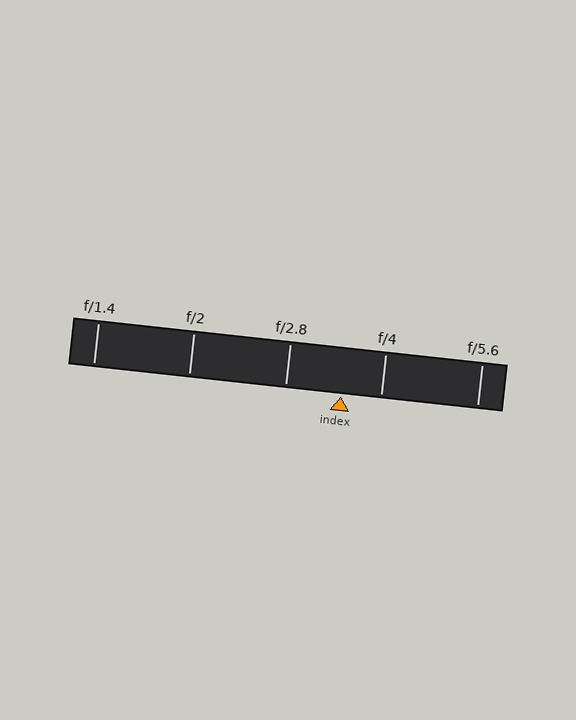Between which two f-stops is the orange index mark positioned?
The index mark is between f/2.8 and f/4.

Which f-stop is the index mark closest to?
The index mark is closest to f/4.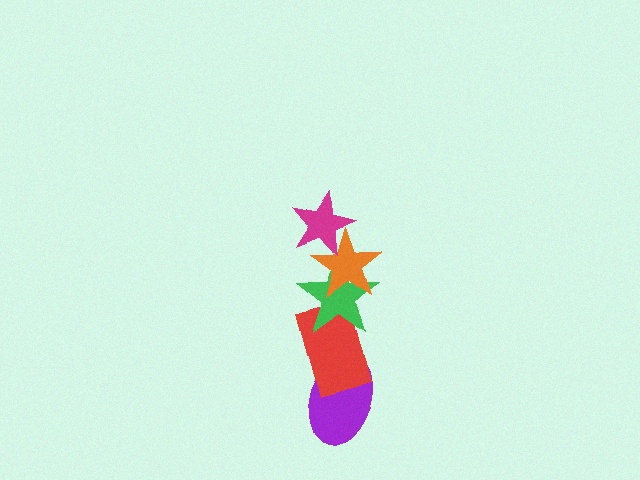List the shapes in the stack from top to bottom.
From top to bottom: the magenta star, the orange star, the green star, the red rectangle, the purple ellipse.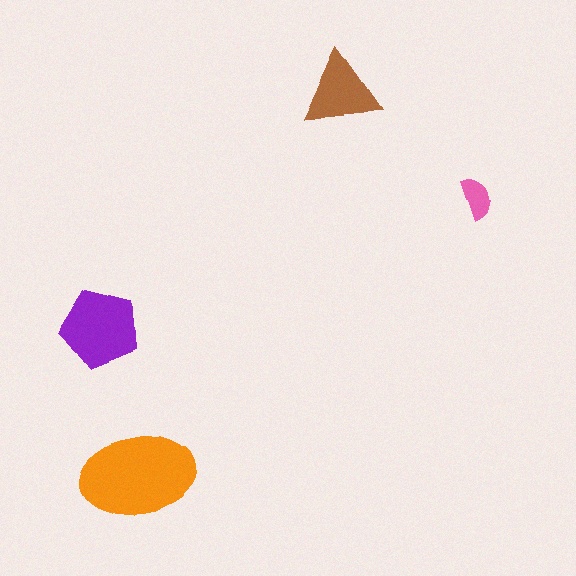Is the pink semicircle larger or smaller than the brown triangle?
Smaller.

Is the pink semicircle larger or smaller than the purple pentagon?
Smaller.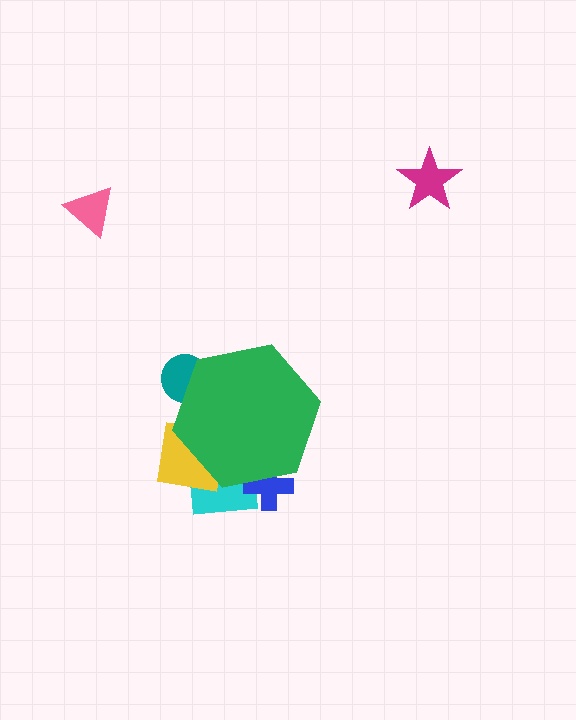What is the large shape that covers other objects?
A green hexagon.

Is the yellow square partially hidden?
Yes, the yellow square is partially hidden behind the green hexagon.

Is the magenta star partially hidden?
No, the magenta star is fully visible.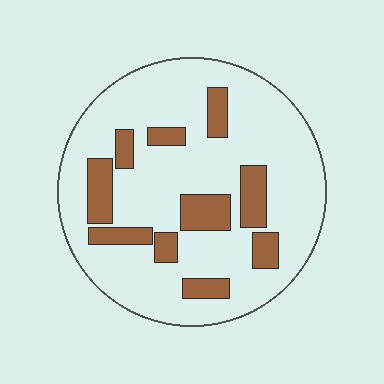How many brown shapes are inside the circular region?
10.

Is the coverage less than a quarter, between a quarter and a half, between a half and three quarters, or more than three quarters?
Less than a quarter.